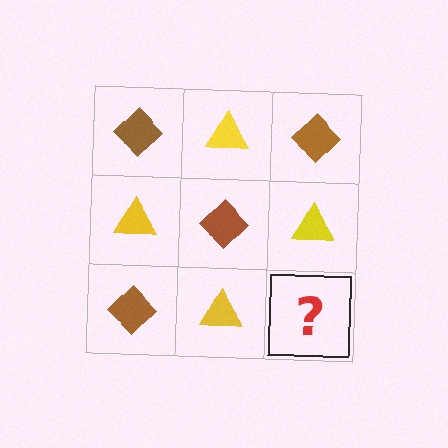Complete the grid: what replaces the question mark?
The question mark should be replaced with a brown diamond.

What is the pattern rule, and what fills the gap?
The rule is that it alternates brown diamond and yellow triangle in a checkerboard pattern. The gap should be filled with a brown diamond.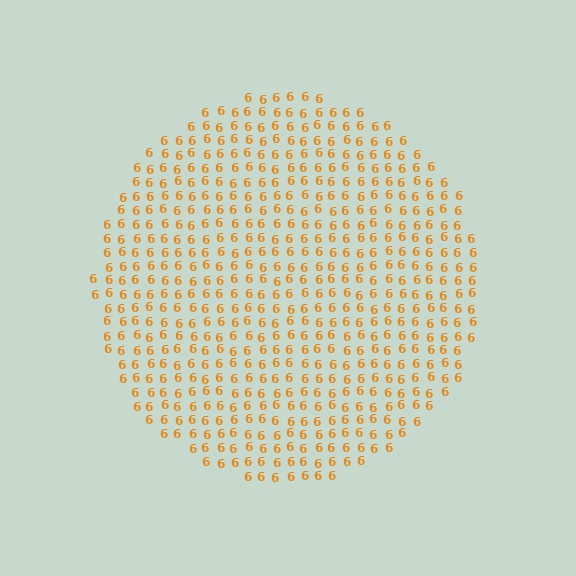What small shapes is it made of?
It is made of small digit 6's.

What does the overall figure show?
The overall figure shows a circle.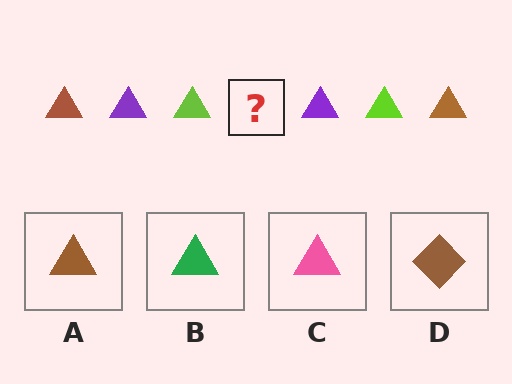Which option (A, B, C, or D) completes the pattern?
A.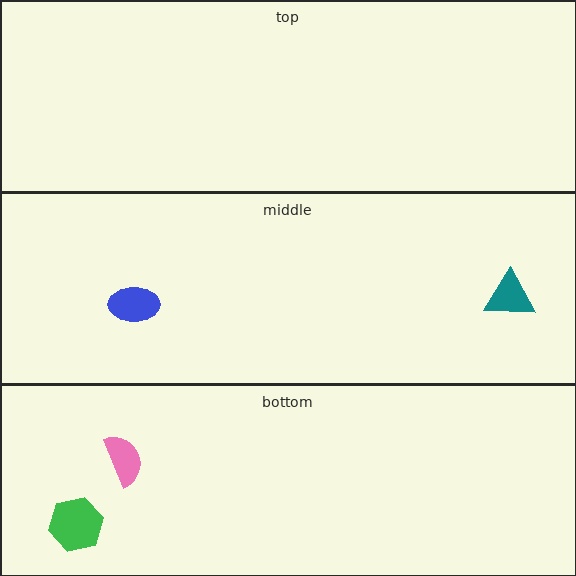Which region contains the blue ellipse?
The middle region.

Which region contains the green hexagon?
The bottom region.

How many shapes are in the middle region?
2.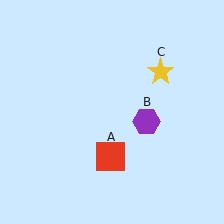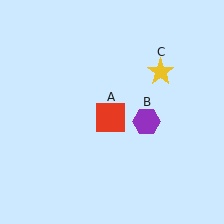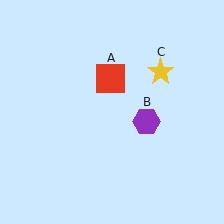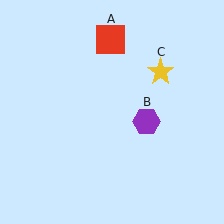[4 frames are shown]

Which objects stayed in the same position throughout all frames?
Purple hexagon (object B) and yellow star (object C) remained stationary.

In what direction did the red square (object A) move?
The red square (object A) moved up.